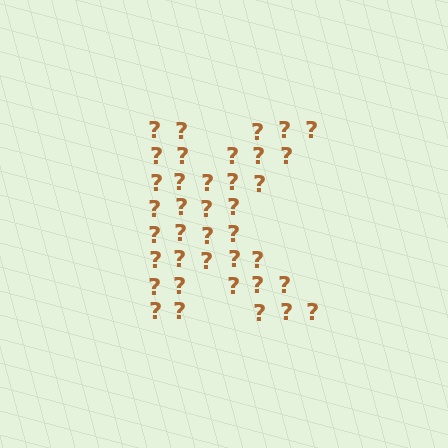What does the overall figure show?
The overall figure shows the letter K.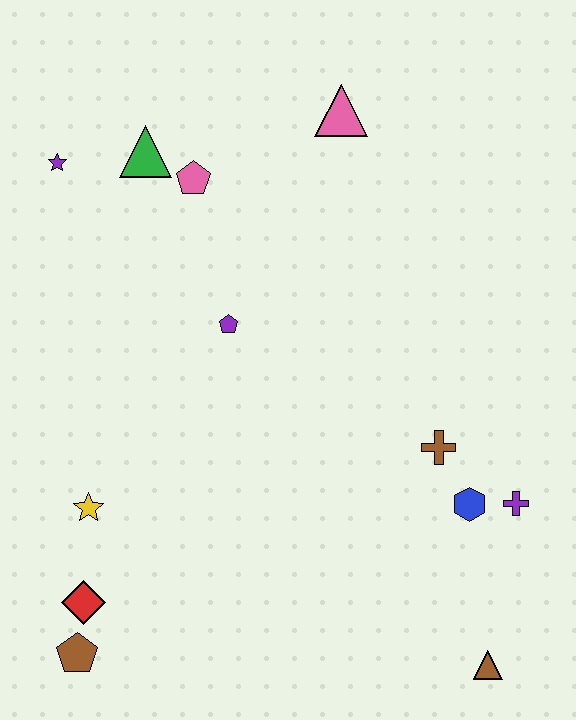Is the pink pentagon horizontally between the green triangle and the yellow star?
No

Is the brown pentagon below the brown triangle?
No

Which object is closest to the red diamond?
The brown pentagon is closest to the red diamond.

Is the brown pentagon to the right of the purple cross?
No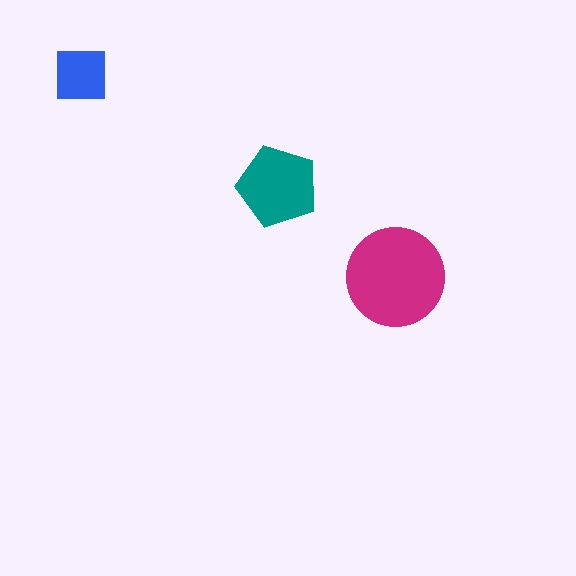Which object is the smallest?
The blue square.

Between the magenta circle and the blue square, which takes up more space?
The magenta circle.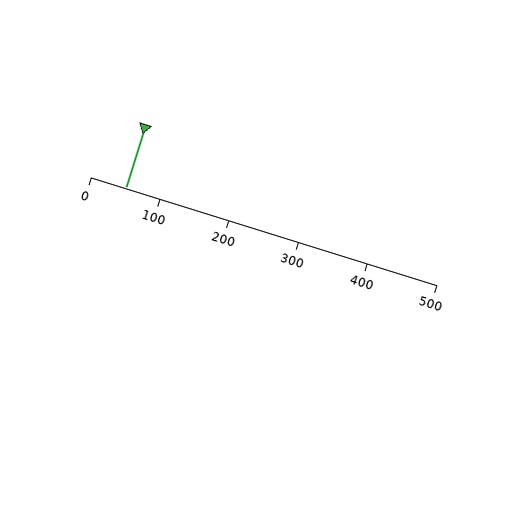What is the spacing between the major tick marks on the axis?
The major ticks are spaced 100 apart.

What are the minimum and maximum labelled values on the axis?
The axis runs from 0 to 500.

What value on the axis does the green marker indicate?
The marker indicates approximately 50.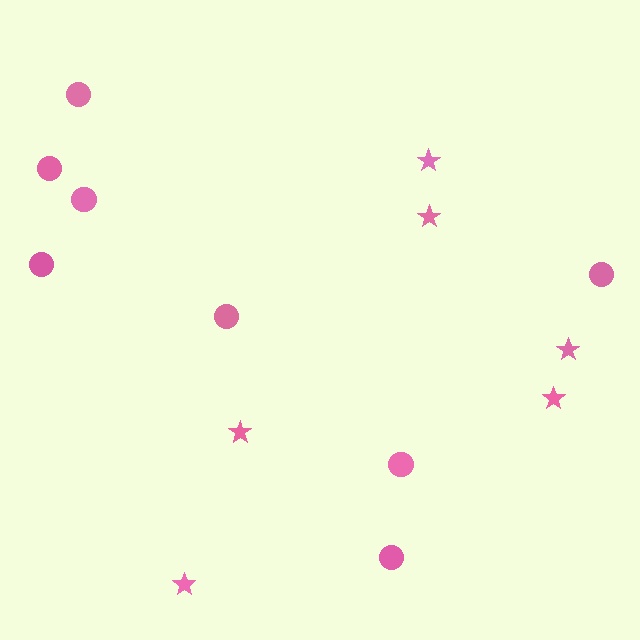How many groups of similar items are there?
There are 2 groups: one group of stars (6) and one group of circles (8).